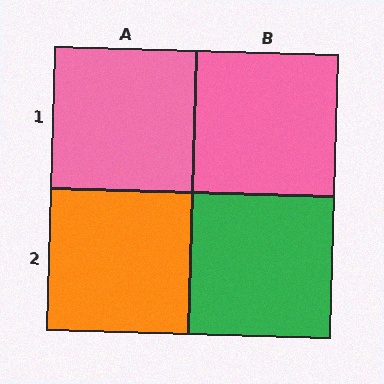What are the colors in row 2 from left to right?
Orange, green.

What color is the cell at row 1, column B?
Pink.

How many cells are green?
1 cell is green.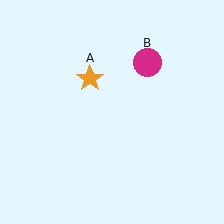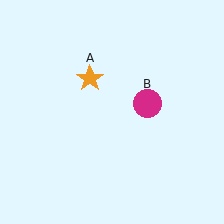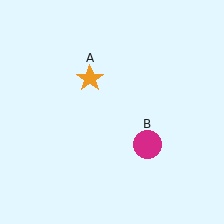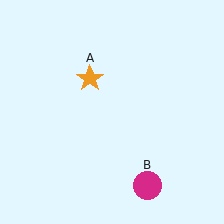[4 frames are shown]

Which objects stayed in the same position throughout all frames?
Orange star (object A) remained stationary.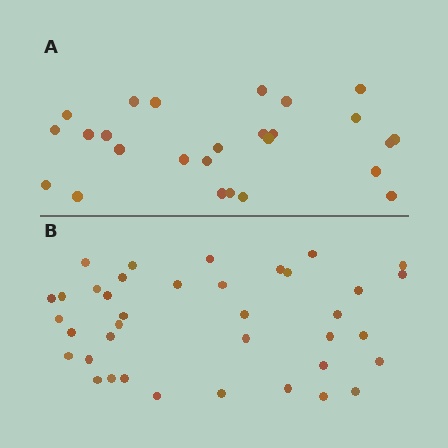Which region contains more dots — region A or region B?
Region B (the bottom region) has more dots.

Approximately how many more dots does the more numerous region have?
Region B has roughly 12 or so more dots than region A.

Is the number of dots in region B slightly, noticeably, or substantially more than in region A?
Region B has substantially more. The ratio is roughly 1.5 to 1.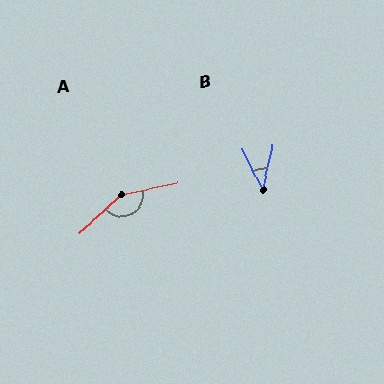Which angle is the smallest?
B, at approximately 40 degrees.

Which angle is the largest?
A, at approximately 150 degrees.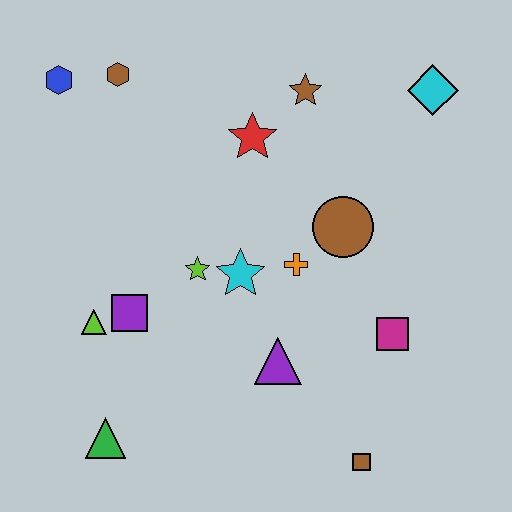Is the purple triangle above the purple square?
No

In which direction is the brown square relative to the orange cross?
The brown square is below the orange cross.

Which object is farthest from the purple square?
The cyan diamond is farthest from the purple square.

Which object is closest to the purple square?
The lime triangle is closest to the purple square.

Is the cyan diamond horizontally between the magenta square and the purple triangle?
No